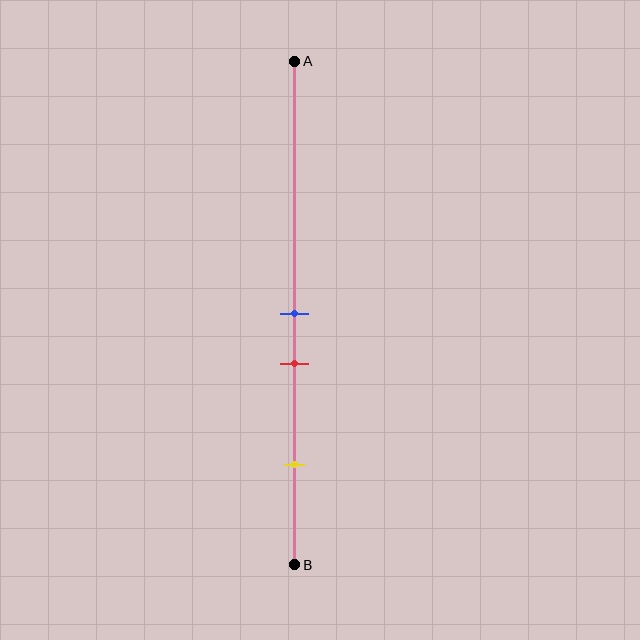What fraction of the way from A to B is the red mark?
The red mark is approximately 60% (0.6) of the way from A to B.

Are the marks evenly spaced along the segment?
No, the marks are not evenly spaced.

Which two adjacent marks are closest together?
The blue and red marks are the closest adjacent pair.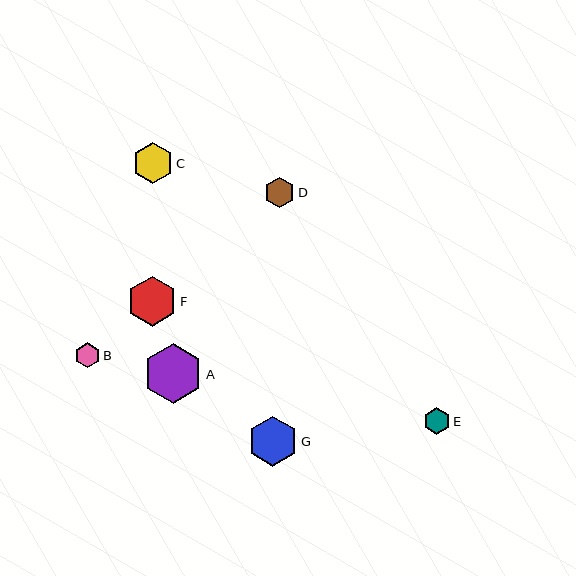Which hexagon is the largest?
Hexagon A is the largest with a size of approximately 59 pixels.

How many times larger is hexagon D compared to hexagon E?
Hexagon D is approximately 1.1 times the size of hexagon E.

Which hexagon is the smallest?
Hexagon B is the smallest with a size of approximately 25 pixels.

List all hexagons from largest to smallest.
From largest to smallest: A, F, G, C, D, E, B.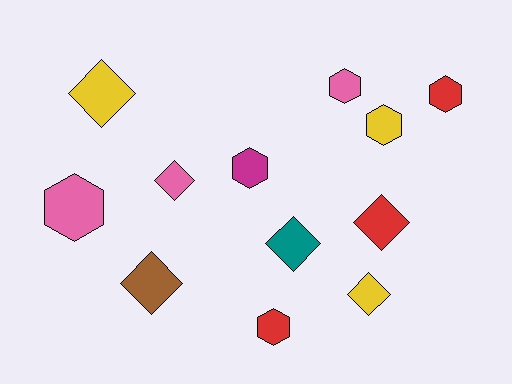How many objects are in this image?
There are 12 objects.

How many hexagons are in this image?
There are 6 hexagons.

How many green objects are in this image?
There are no green objects.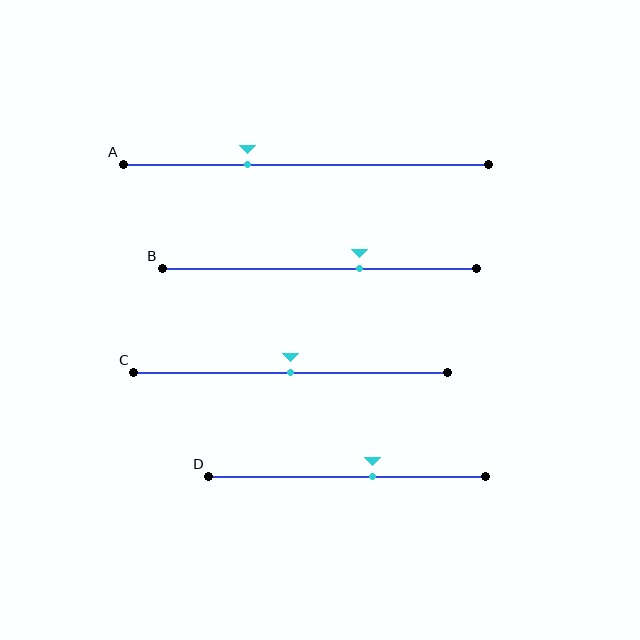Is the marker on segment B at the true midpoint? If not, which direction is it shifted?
No, the marker on segment B is shifted to the right by about 13% of the segment length.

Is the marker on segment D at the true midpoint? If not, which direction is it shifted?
No, the marker on segment D is shifted to the right by about 9% of the segment length.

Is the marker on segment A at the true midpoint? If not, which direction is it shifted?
No, the marker on segment A is shifted to the left by about 16% of the segment length.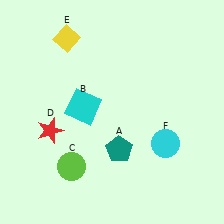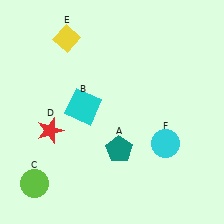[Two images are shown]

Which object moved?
The lime circle (C) moved left.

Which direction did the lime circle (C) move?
The lime circle (C) moved left.